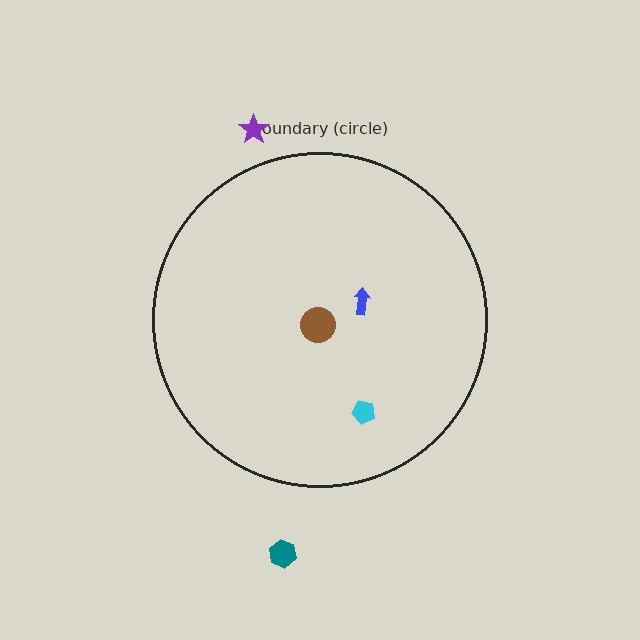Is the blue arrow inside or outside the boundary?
Inside.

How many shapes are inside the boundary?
3 inside, 2 outside.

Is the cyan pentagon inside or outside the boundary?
Inside.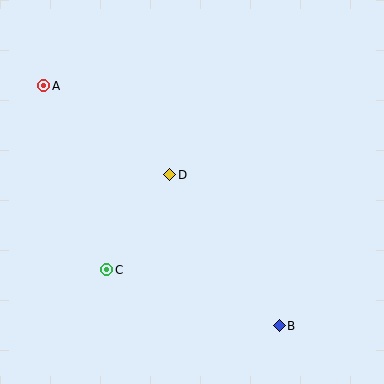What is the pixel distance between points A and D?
The distance between A and D is 154 pixels.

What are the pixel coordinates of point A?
Point A is at (44, 86).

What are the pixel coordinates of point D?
Point D is at (170, 175).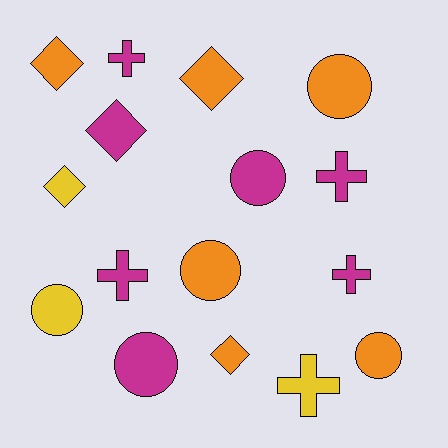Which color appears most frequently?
Magenta, with 7 objects.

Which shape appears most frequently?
Circle, with 6 objects.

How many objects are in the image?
There are 16 objects.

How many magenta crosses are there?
There are 4 magenta crosses.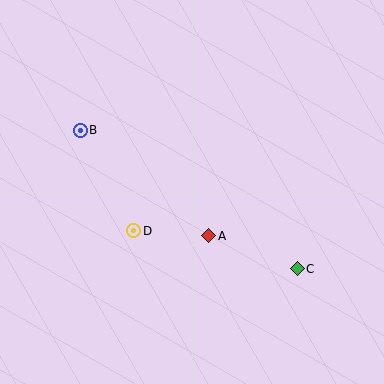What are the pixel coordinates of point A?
Point A is at (209, 236).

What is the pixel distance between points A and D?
The distance between A and D is 75 pixels.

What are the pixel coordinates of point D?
Point D is at (134, 231).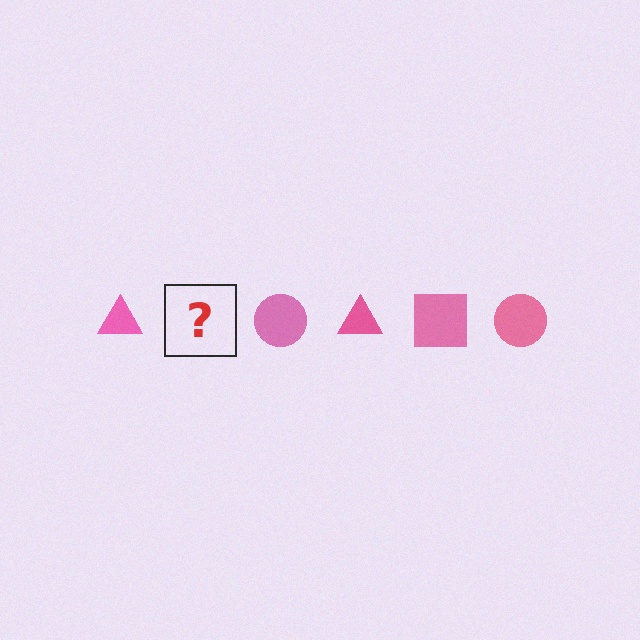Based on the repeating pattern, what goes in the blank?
The blank should be a pink square.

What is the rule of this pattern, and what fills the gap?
The rule is that the pattern cycles through triangle, square, circle shapes in pink. The gap should be filled with a pink square.